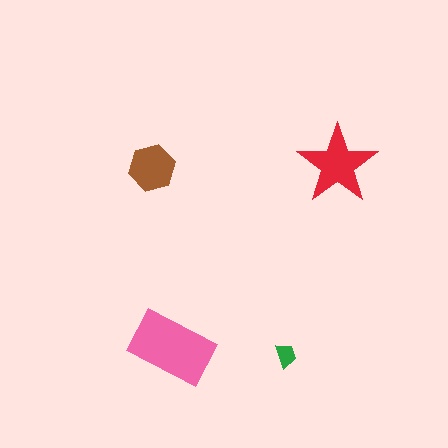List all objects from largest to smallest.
The pink rectangle, the red star, the brown hexagon, the green trapezoid.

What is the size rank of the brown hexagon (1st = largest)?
3rd.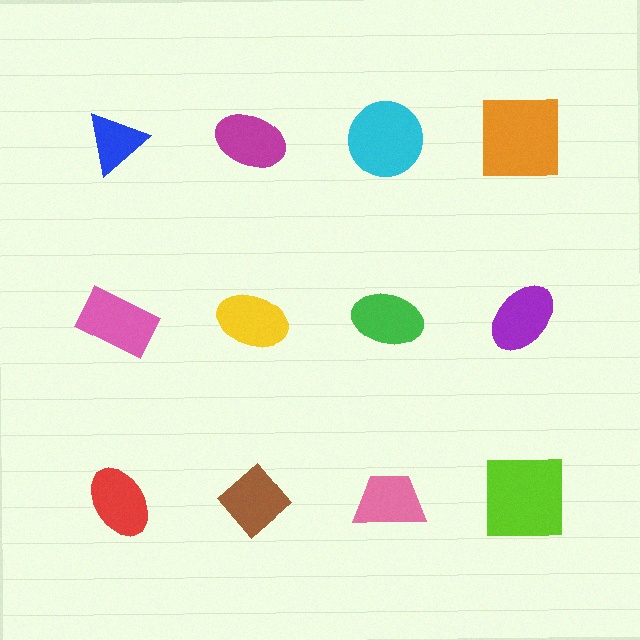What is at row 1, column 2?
A magenta ellipse.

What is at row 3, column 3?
A pink trapezoid.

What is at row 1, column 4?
An orange square.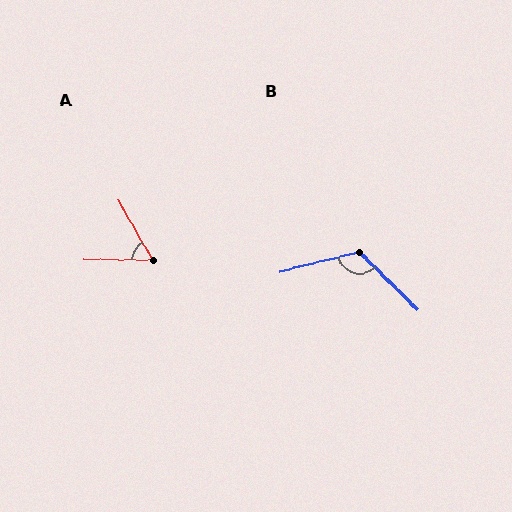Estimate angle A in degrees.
Approximately 59 degrees.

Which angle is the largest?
B, at approximately 121 degrees.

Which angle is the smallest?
A, at approximately 59 degrees.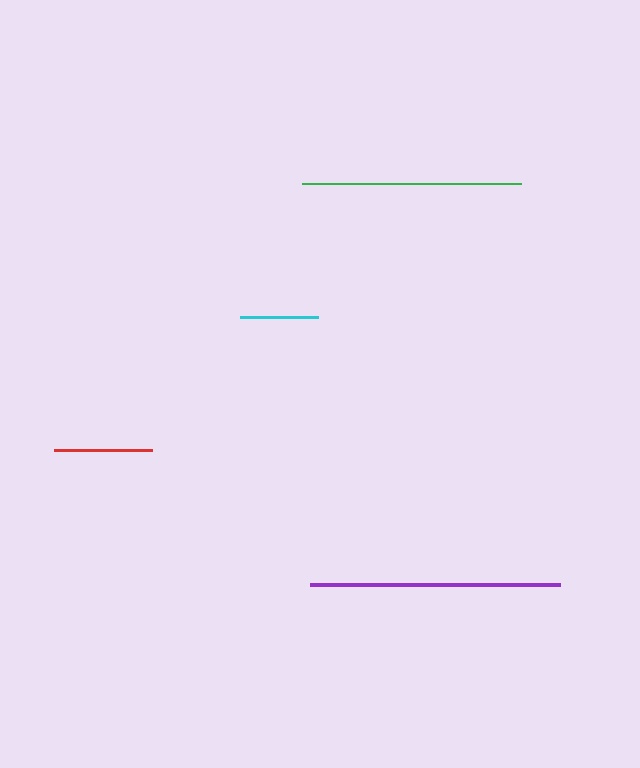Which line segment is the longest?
The purple line is the longest at approximately 251 pixels.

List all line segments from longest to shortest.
From longest to shortest: purple, green, red, cyan.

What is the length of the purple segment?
The purple segment is approximately 251 pixels long.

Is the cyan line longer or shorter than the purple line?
The purple line is longer than the cyan line.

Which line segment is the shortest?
The cyan line is the shortest at approximately 77 pixels.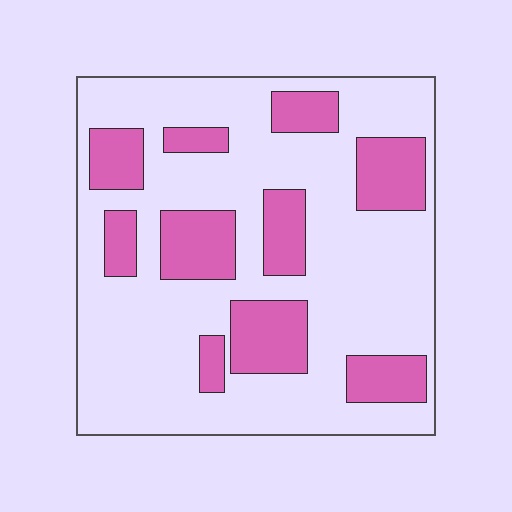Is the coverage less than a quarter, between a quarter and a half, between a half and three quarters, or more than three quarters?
Between a quarter and a half.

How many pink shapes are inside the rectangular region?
10.